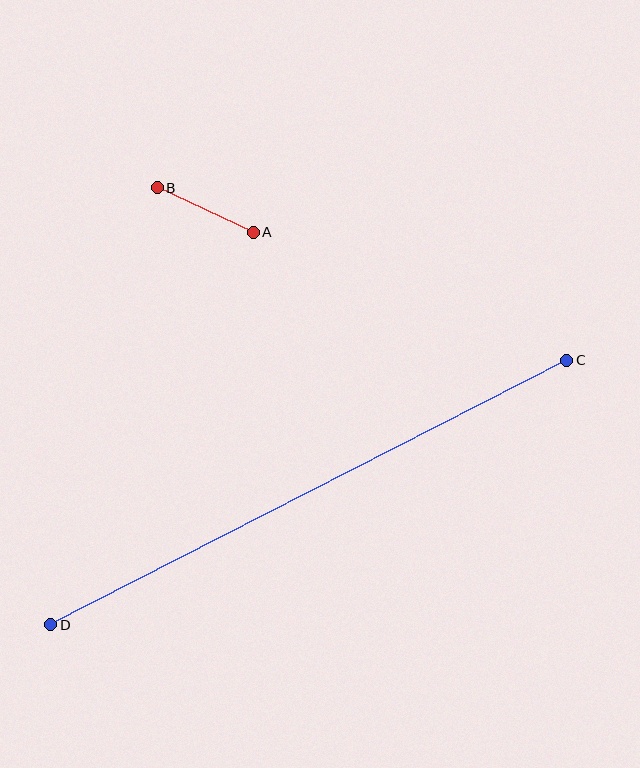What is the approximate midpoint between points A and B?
The midpoint is at approximately (205, 210) pixels.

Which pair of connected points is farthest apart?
Points C and D are farthest apart.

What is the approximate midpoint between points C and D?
The midpoint is at approximately (309, 493) pixels.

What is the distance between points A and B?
The distance is approximately 106 pixels.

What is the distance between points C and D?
The distance is approximately 580 pixels.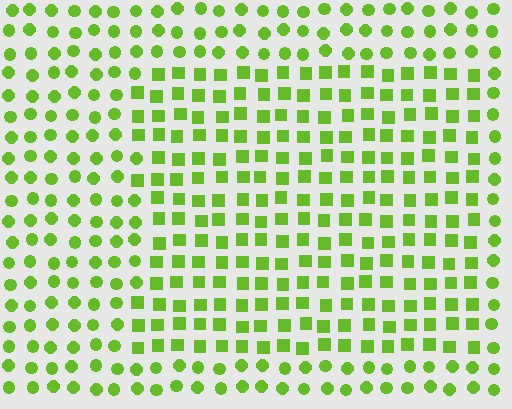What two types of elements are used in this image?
The image uses squares inside the rectangle region and circles outside it.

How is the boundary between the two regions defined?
The boundary is defined by a change in element shape: squares inside vs. circles outside. All elements share the same color and spacing.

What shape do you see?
I see a rectangle.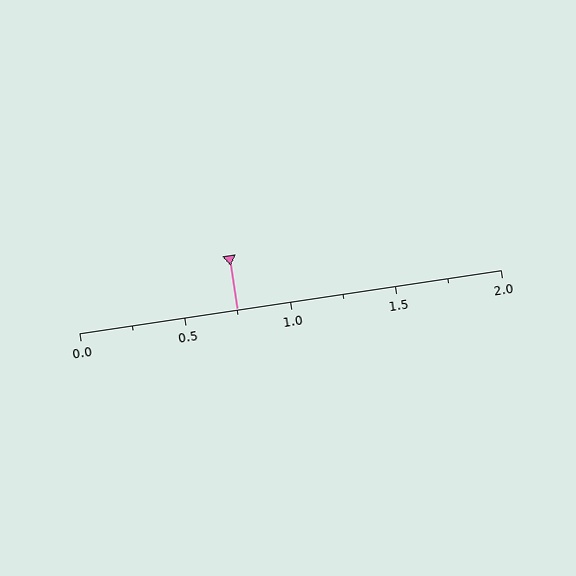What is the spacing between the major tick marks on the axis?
The major ticks are spaced 0.5 apart.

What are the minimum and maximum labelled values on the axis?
The axis runs from 0.0 to 2.0.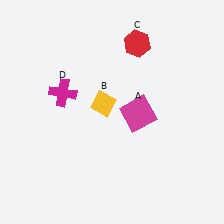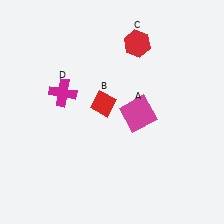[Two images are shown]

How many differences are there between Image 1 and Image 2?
There is 1 difference between the two images.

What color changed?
The diamond (B) changed from yellow in Image 1 to red in Image 2.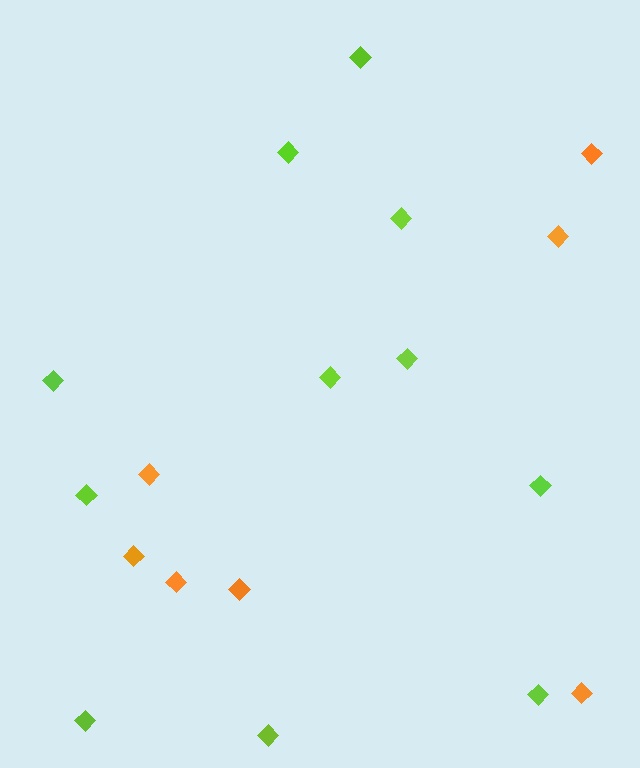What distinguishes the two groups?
There are 2 groups: one group of lime diamonds (11) and one group of orange diamonds (7).